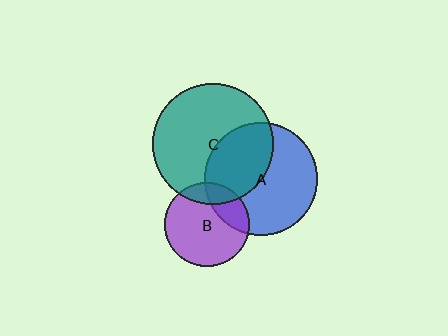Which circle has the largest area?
Circle C (teal).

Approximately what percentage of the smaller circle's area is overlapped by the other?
Approximately 15%.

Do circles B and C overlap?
Yes.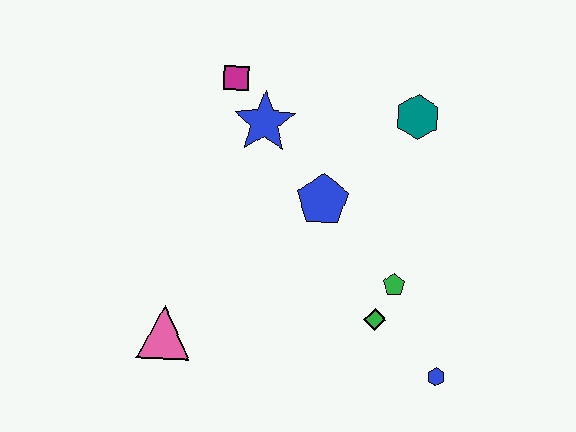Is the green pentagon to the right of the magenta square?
Yes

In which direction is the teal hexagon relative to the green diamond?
The teal hexagon is above the green diamond.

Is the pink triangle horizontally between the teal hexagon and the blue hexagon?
No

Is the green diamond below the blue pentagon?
Yes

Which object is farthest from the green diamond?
The magenta square is farthest from the green diamond.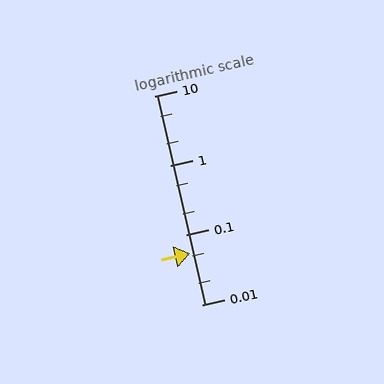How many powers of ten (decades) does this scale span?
The scale spans 3 decades, from 0.01 to 10.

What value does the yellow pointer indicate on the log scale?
The pointer indicates approximately 0.054.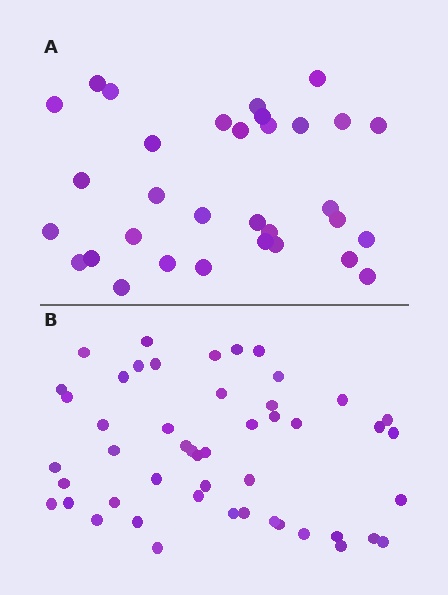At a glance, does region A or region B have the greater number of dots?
Region B (the bottom region) has more dots.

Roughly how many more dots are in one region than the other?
Region B has approximately 15 more dots than region A.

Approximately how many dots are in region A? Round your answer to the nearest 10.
About 30 dots. (The exact count is 32, which rounds to 30.)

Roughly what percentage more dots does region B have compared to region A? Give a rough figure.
About 55% more.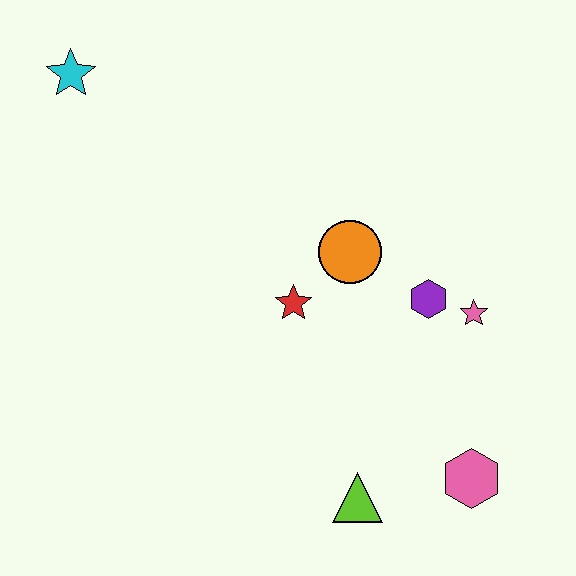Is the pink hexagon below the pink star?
Yes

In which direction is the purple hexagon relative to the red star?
The purple hexagon is to the right of the red star.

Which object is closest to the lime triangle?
The pink hexagon is closest to the lime triangle.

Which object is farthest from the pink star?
The cyan star is farthest from the pink star.